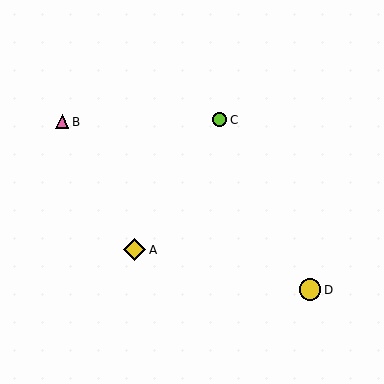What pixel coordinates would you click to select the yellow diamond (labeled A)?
Click at (135, 250) to select the yellow diamond A.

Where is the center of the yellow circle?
The center of the yellow circle is at (310, 290).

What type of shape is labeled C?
Shape C is a lime circle.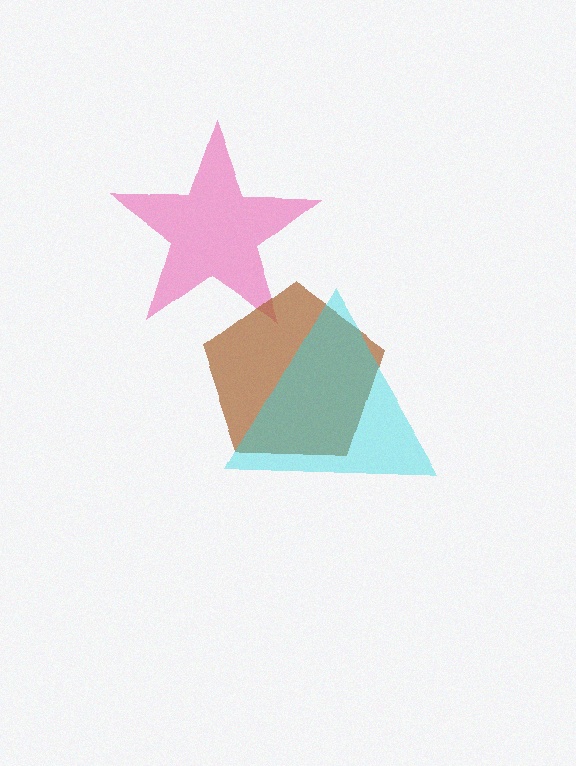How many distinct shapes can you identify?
There are 3 distinct shapes: a pink star, a brown pentagon, a cyan triangle.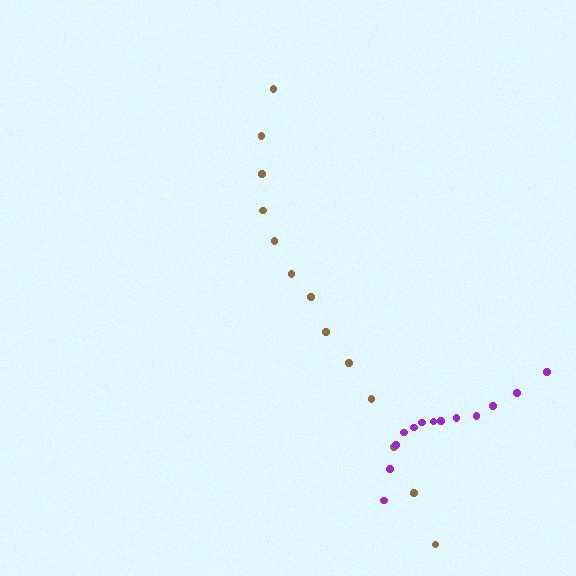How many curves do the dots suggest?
There are 2 distinct paths.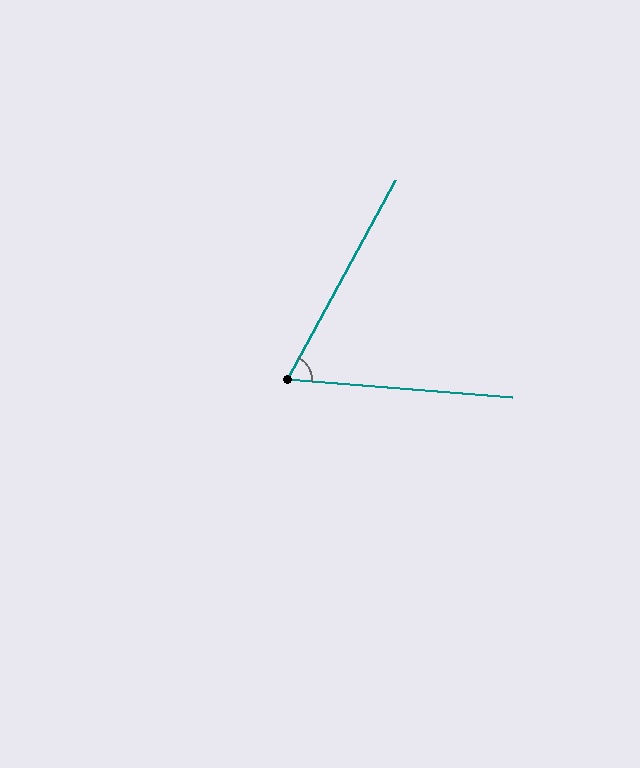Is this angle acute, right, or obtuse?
It is acute.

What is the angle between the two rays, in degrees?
Approximately 66 degrees.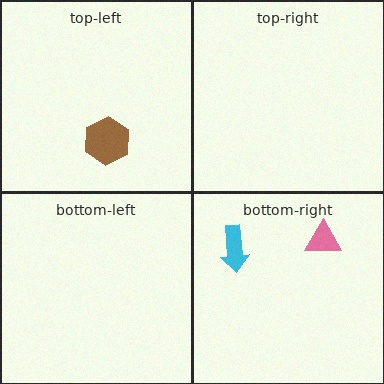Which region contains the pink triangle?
The bottom-right region.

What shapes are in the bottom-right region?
The pink triangle, the cyan arrow.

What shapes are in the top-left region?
The brown hexagon.